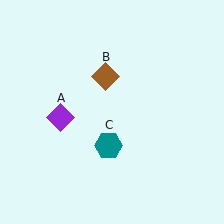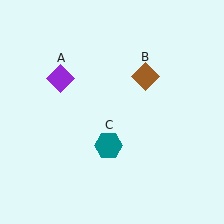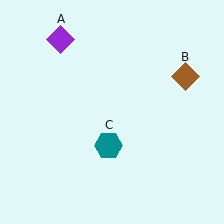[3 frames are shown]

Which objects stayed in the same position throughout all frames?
Teal hexagon (object C) remained stationary.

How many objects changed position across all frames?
2 objects changed position: purple diamond (object A), brown diamond (object B).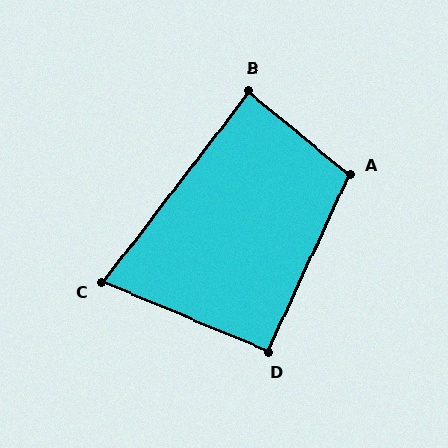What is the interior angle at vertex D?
Approximately 92 degrees (approximately right).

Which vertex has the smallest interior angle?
C, at approximately 75 degrees.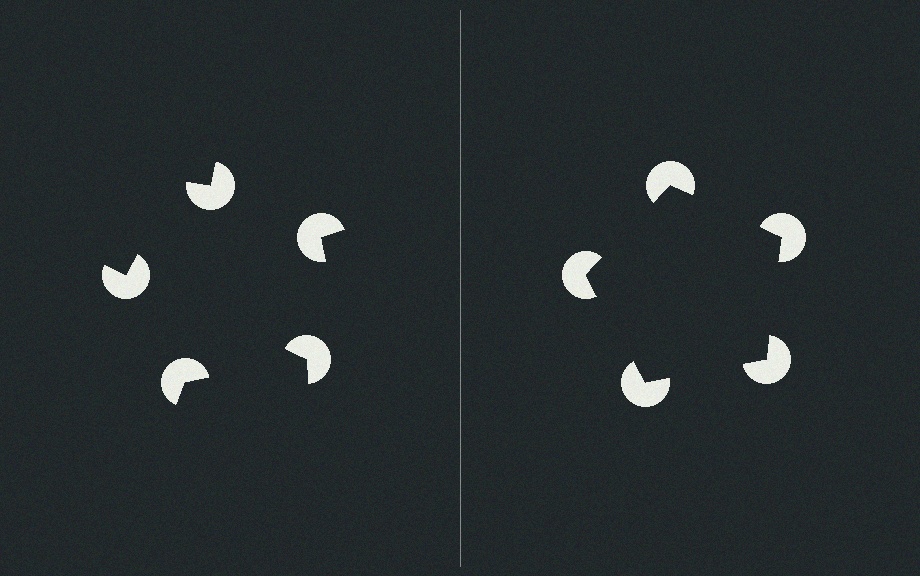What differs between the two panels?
The pac-man discs are positioned identically on both sides; only the wedge orientations differ. On the right they align to a pentagon; on the left they are misaligned.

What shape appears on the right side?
An illusory pentagon.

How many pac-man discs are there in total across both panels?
10 — 5 on each side.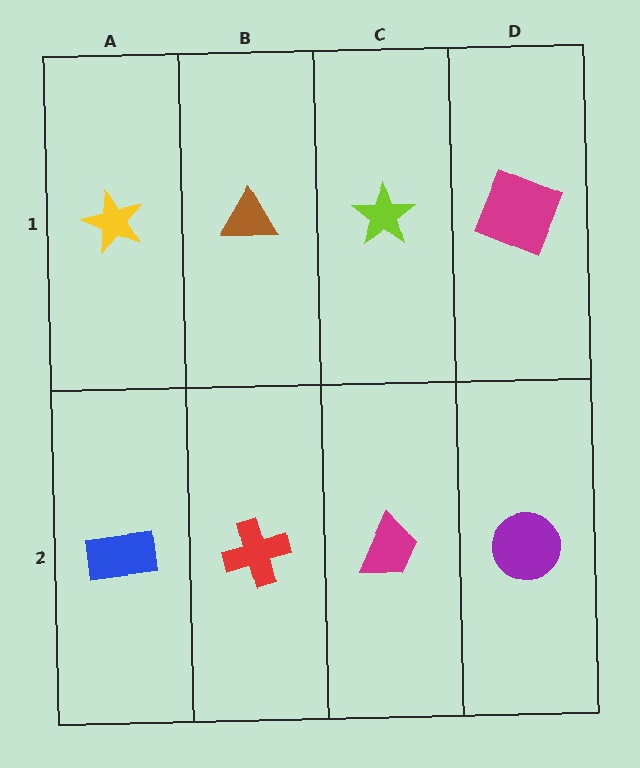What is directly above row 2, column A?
A yellow star.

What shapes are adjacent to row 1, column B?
A red cross (row 2, column B), a yellow star (row 1, column A), a lime star (row 1, column C).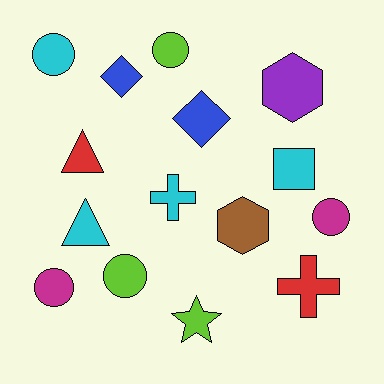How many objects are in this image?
There are 15 objects.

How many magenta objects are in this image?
There are 2 magenta objects.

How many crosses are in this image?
There are 2 crosses.